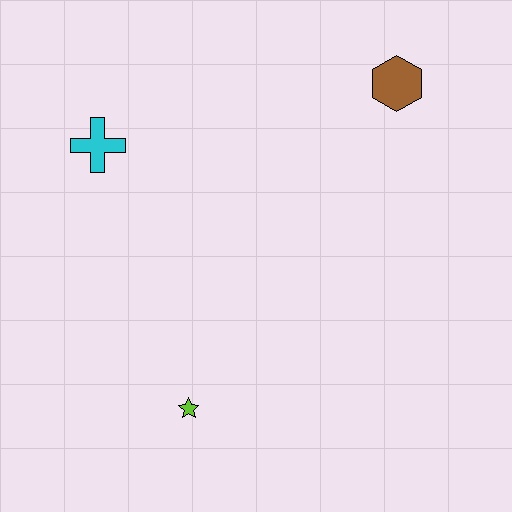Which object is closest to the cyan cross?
The lime star is closest to the cyan cross.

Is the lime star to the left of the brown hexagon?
Yes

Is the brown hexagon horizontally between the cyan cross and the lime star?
No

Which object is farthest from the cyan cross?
The brown hexagon is farthest from the cyan cross.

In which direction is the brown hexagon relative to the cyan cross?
The brown hexagon is to the right of the cyan cross.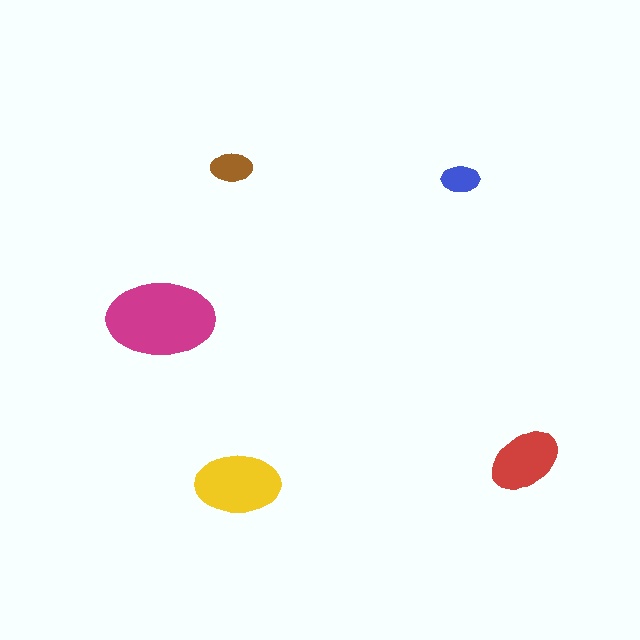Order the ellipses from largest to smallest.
the magenta one, the yellow one, the red one, the brown one, the blue one.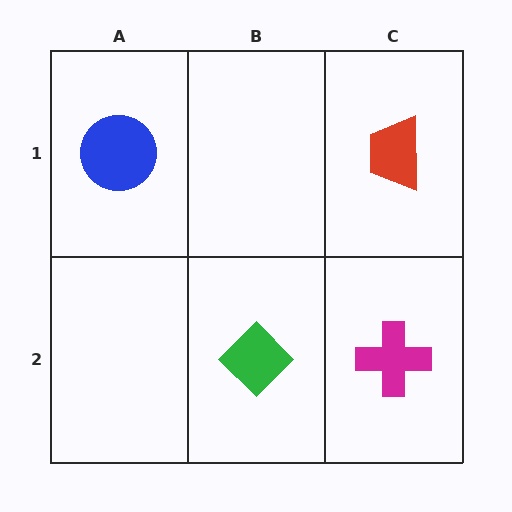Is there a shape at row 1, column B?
No, that cell is empty.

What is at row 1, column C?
A red trapezoid.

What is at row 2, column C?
A magenta cross.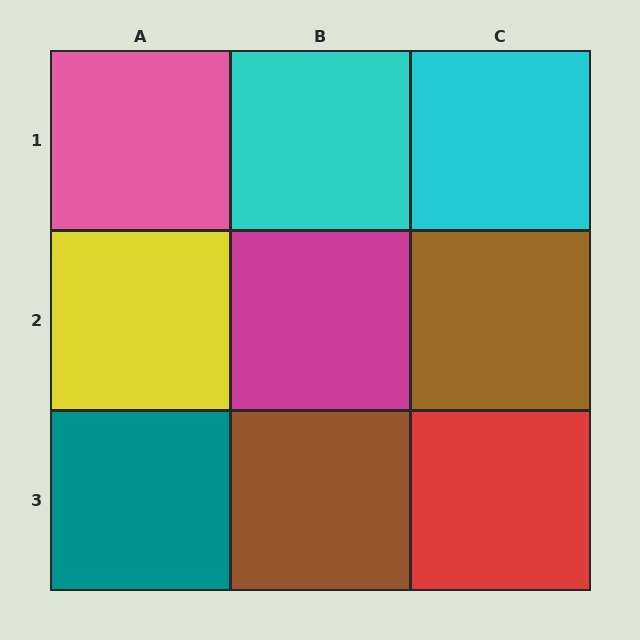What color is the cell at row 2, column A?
Yellow.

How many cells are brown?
2 cells are brown.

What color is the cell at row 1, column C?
Cyan.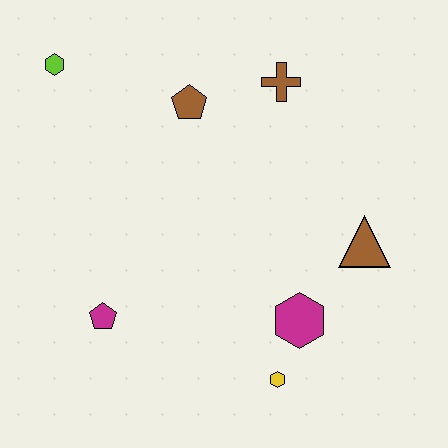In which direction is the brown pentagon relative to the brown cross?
The brown pentagon is to the left of the brown cross.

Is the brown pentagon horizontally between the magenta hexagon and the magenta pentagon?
Yes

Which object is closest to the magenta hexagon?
The yellow hexagon is closest to the magenta hexagon.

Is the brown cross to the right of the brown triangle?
No